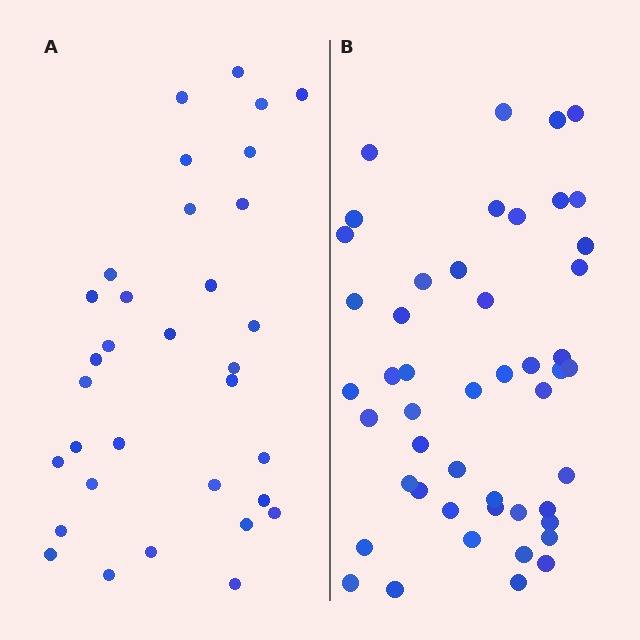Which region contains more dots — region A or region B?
Region B (the right region) has more dots.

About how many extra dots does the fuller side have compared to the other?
Region B has approximately 15 more dots than region A.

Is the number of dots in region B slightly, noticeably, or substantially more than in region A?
Region B has substantially more. The ratio is roughly 1.5 to 1.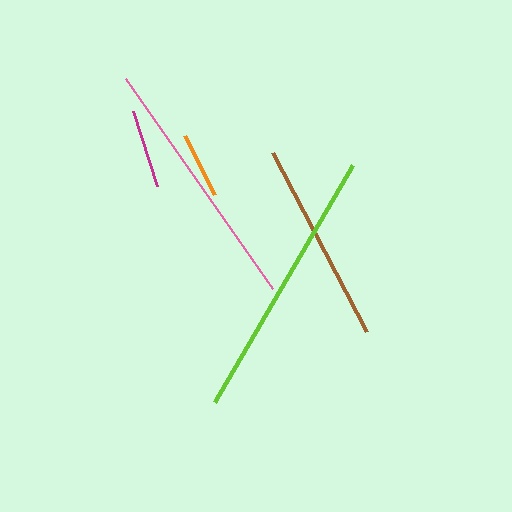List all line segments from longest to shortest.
From longest to shortest: lime, pink, brown, magenta, orange.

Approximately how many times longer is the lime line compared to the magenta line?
The lime line is approximately 3.5 times the length of the magenta line.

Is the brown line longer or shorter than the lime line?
The lime line is longer than the brown line.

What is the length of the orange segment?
The orange segment is approximately 66 pixels long.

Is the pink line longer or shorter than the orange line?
The pink line is longer than the orange line.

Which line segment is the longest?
The lime line is the longest at approximately 274 pixels.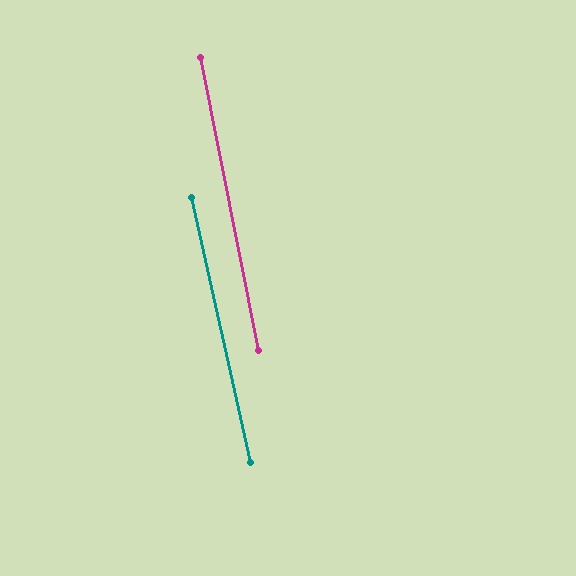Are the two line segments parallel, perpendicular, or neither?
Parallel — their directions differ by only 1.3°.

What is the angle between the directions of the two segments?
Approximately 1 degree.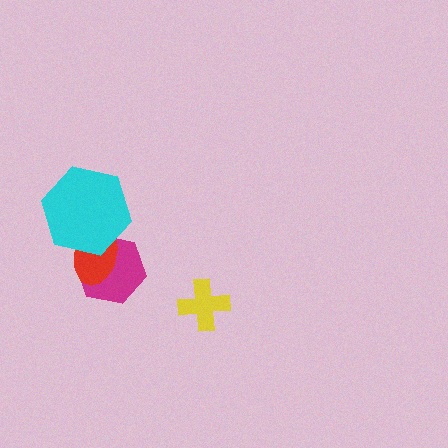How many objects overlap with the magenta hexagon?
2 objects overlap with the magenta hexagon.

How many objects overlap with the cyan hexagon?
2 objects overlap with the cyan hexagon.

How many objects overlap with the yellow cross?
0 objects overlap with the yellow cross.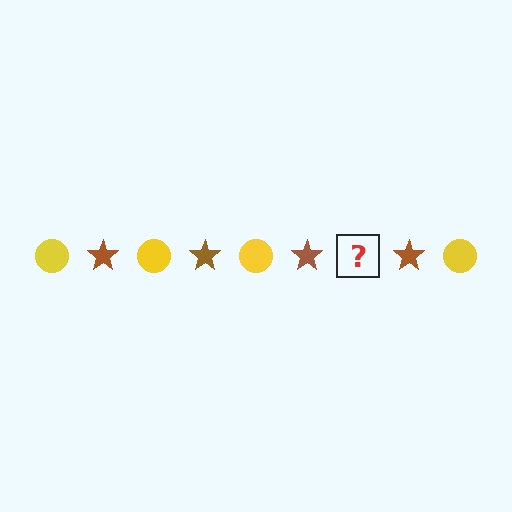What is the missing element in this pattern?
The missing element is a yellow circle.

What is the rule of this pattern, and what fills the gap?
The rule is that the pattern alternates between yellow circle and brown star. The gap should be filled with a yellow circle.